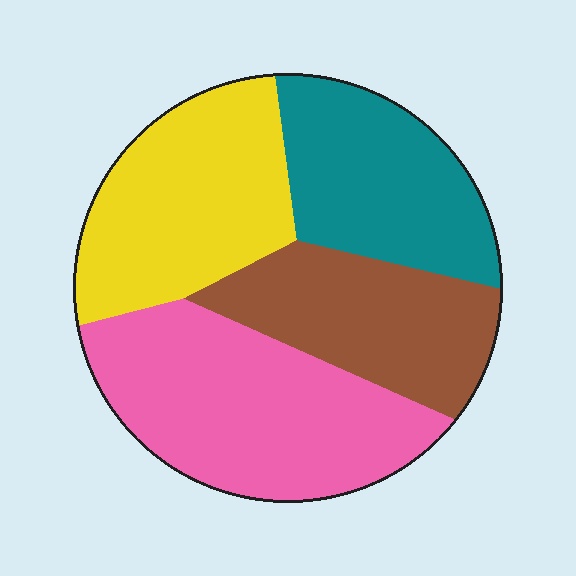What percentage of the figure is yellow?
Yellow covers 25% of the figure.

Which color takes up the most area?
Pink, at roughly 30%.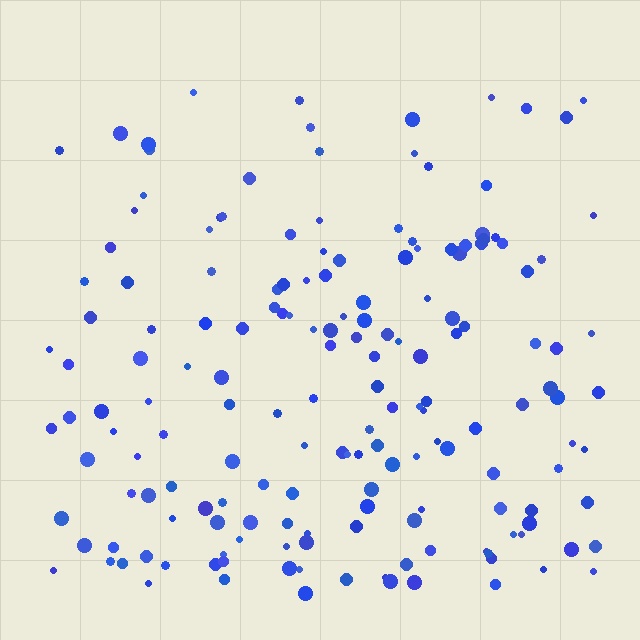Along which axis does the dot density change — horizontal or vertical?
Vertical.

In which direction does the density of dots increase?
From top to bottom, with the bottom side densest.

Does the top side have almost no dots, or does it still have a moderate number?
Still a moderate number, just noticeably fewer than the bottom.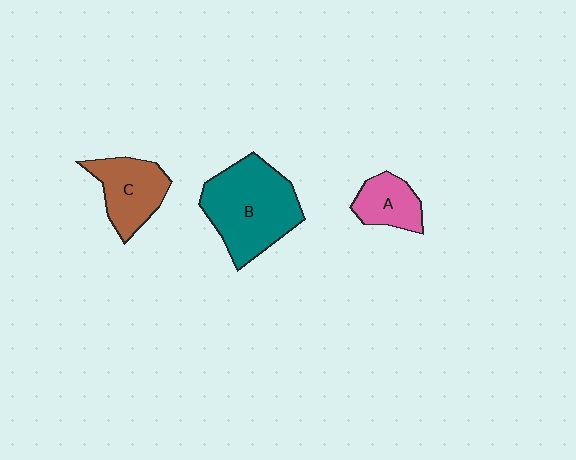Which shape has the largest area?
Shape B (teal).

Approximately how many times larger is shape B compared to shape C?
Approximately 1.7 times.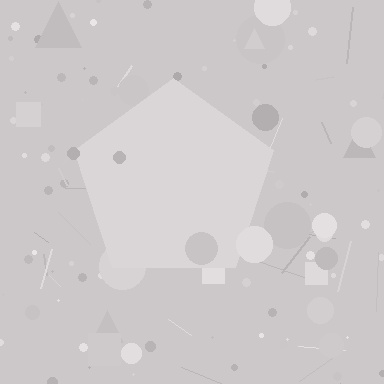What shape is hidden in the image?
A pentagon is hidden in the image.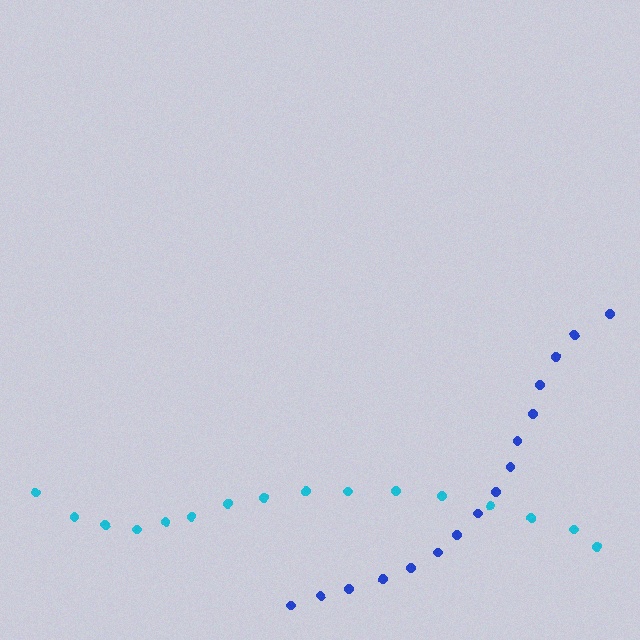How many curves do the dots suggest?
There are 2 distinct paths.